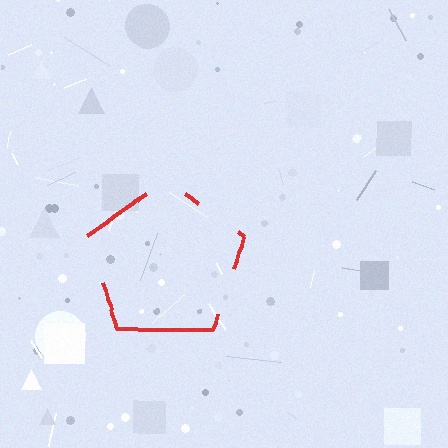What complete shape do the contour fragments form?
The contour fragments form a pentagon.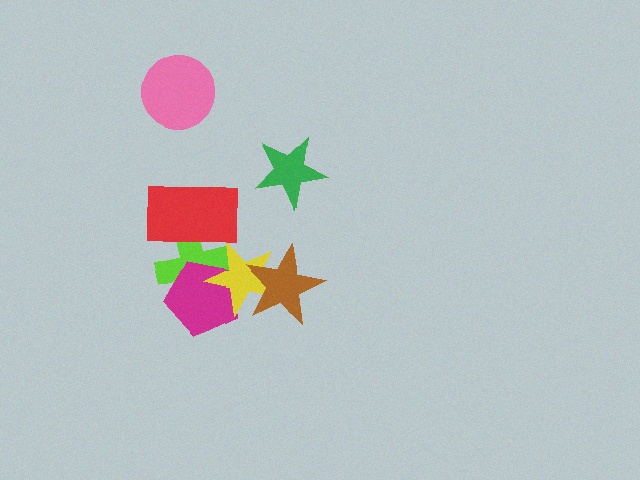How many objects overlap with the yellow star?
3 objects overlap with the yellow star.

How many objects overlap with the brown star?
1 object overlaps with the brown star.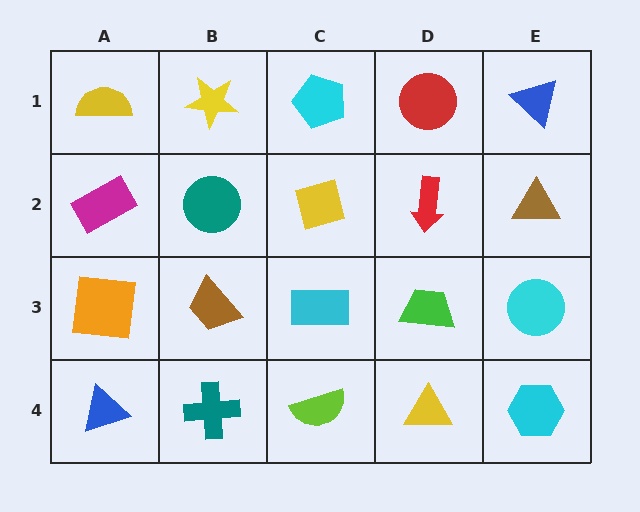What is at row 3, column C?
A cyan rectangle.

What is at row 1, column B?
A yellow star.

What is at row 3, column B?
A brown trapezoid.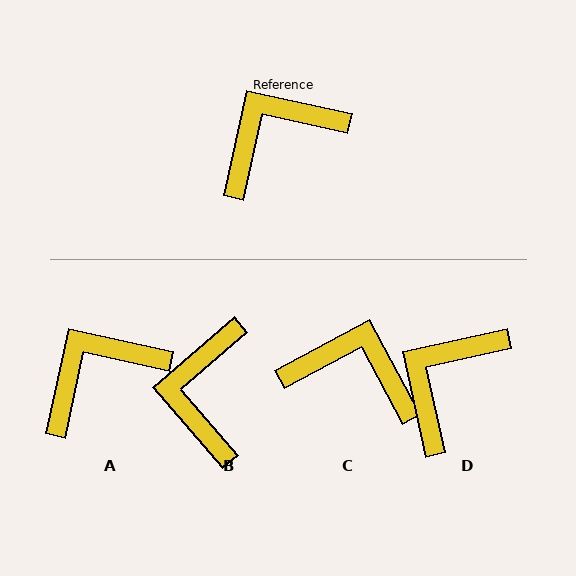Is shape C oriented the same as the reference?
No, it is off by about 50 degrees.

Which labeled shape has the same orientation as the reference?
A.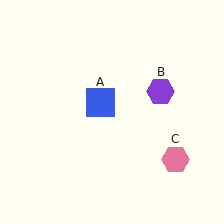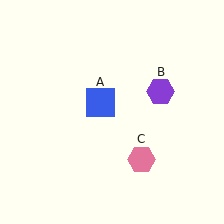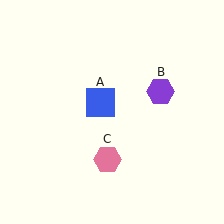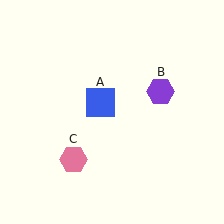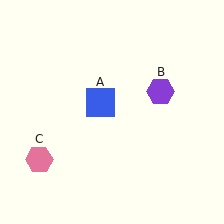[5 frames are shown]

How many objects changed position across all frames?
1 object changed position: pink hexagon (object C).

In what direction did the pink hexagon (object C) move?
The pink hexagon (object C) moved left.